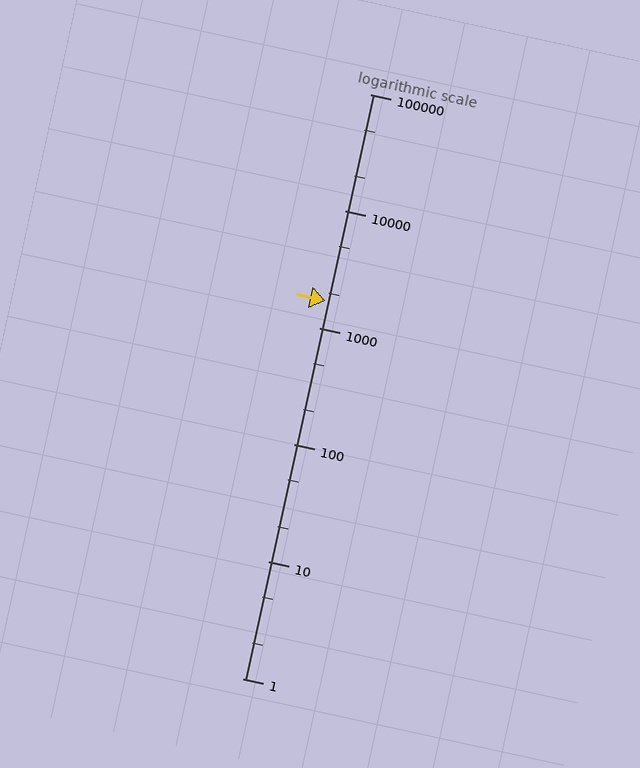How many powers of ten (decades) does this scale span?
The scale spans 5 decades, from 1 to 100000.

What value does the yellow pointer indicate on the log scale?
The pointer indicates approximately 1700.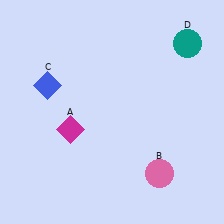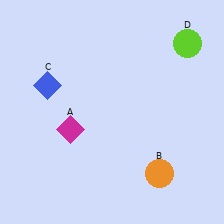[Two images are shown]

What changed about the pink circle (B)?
In Image 1, B is pink. In Image 2, it changed to orange.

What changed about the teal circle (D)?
In Image 1, D is teal. In Image 2, it changed to lime.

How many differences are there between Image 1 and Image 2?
There are 2 differences between the two images.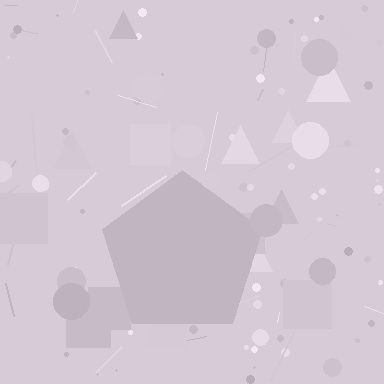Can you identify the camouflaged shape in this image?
The camouflaged shape is a pentagon.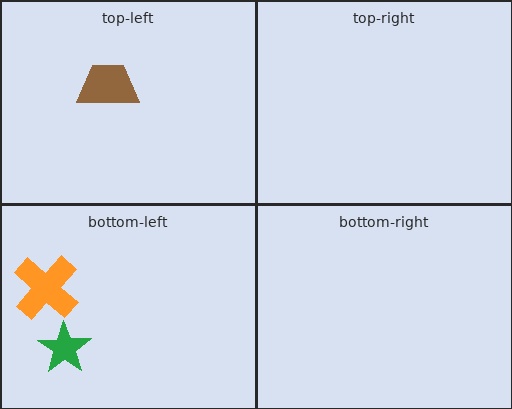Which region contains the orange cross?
The bottom-left region.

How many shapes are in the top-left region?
1.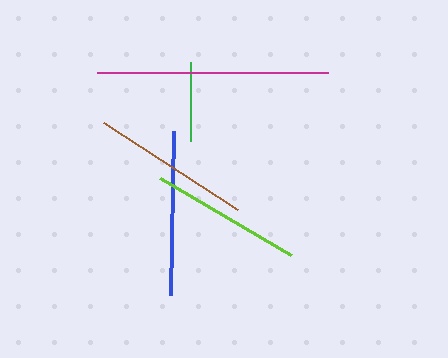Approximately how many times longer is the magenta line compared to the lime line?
The magenta line is approximately 1.5 times the length of the lime line.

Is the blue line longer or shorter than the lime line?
The blue line is longer than the lime line.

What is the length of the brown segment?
The brown segment is approximately 160 pixels long.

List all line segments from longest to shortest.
From longest to shortest: magenta, blue, brown, lime, green.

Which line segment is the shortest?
The green line is the shortest at approximately 79 pixels.